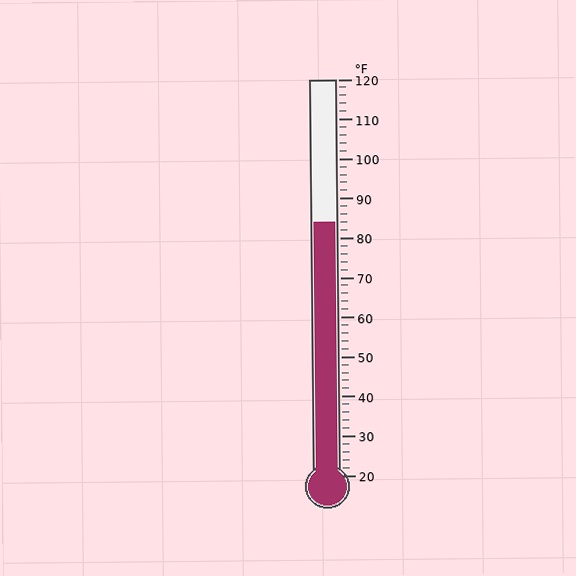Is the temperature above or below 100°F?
The temperature is below 100°F.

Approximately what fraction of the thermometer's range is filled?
The thermometer is filled to approximately 65% of its range.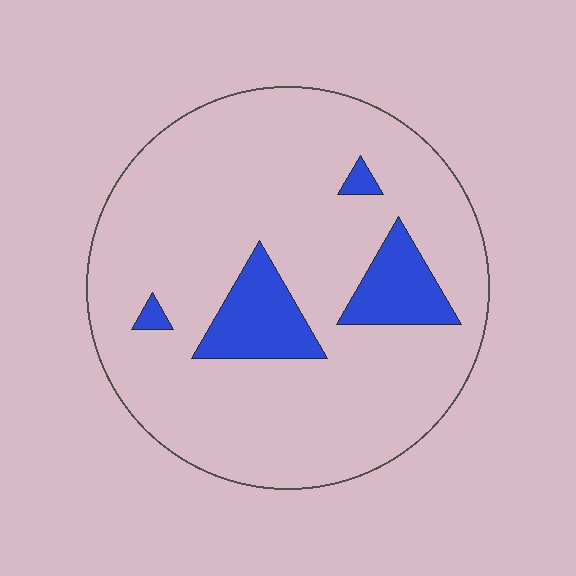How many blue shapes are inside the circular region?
4.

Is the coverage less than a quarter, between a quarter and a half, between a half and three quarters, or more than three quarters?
Less than a quarter.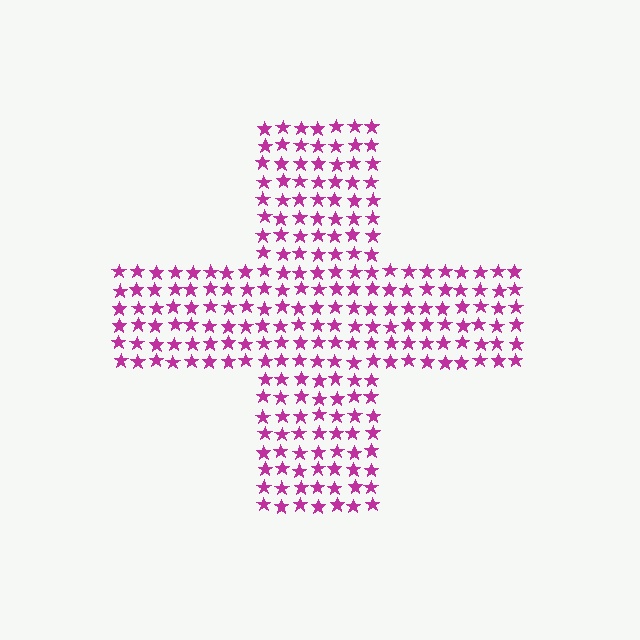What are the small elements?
The small elements are stars.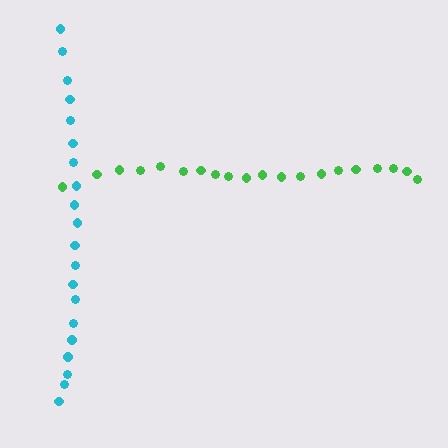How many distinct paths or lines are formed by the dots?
There are 2 distinct paths.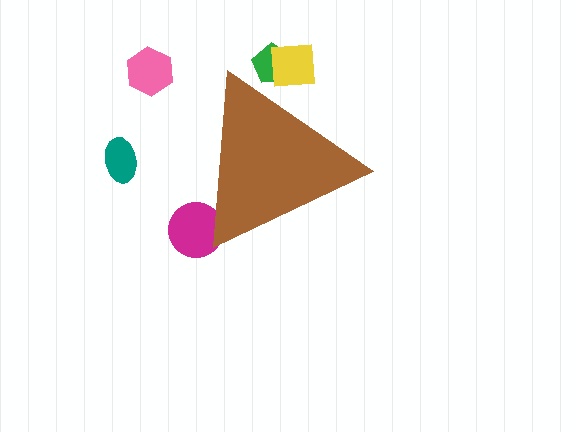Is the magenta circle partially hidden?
Yes, the magenta circle is partially hidden behind the brown triangle.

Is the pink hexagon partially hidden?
No, the pink hexagon is fully visible.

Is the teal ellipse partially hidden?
No, the teal ellipse is fully visible.